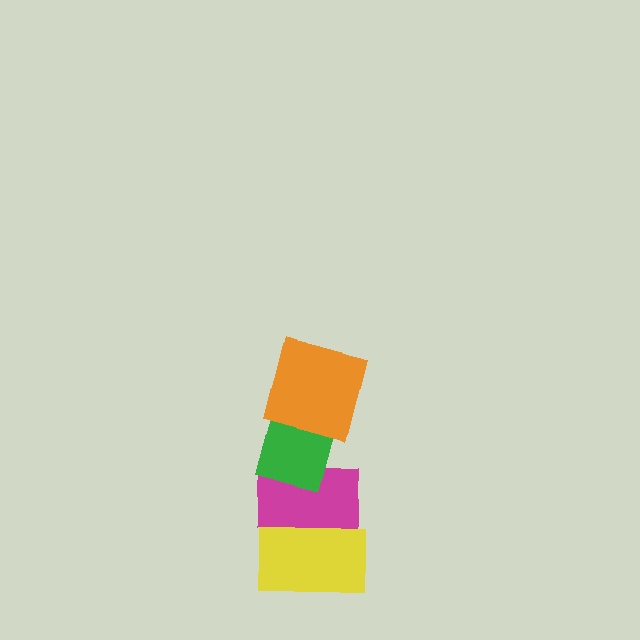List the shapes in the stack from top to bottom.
From top to bottom: the orange square, the green diamond, the magenta rectangle, the yellow rectangle.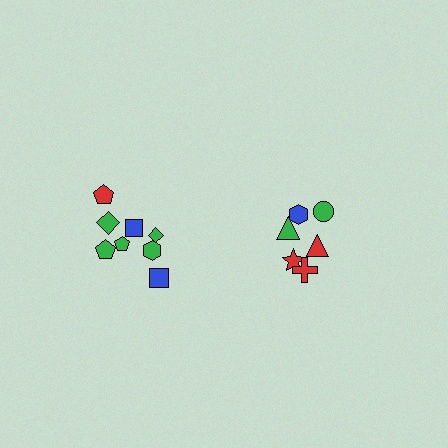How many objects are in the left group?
There are 8 objects.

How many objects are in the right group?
There are 6 objects.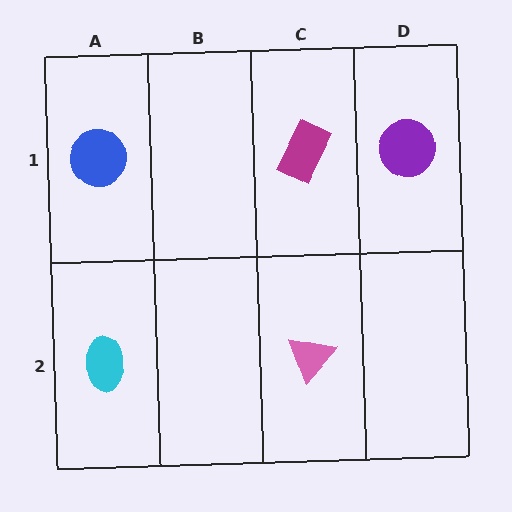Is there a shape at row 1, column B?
No, that cell is empty.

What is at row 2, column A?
A cyan ellipse.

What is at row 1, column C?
A magenta rectangle.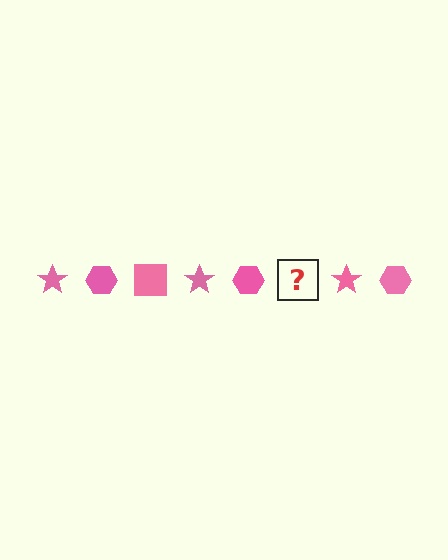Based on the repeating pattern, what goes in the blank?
The blank should be a pink square.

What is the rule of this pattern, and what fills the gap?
The rule is that the pattern cycles through star, hexagon, square shapes in pink. The gap should be filled with a pink square.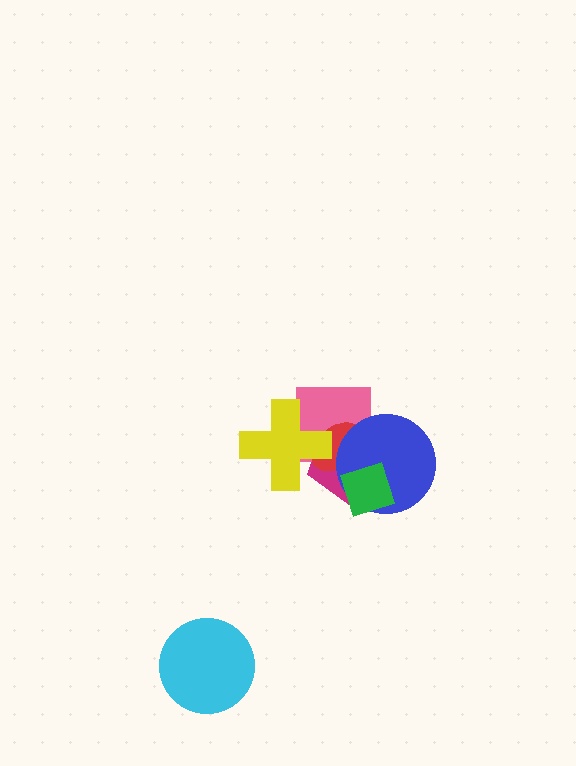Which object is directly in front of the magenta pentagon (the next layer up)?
The pink square is directly in front of the magenta pentagon.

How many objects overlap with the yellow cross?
3 objects overlap with the yellow cross.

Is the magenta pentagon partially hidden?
Yes, it is partially covered by another shape.